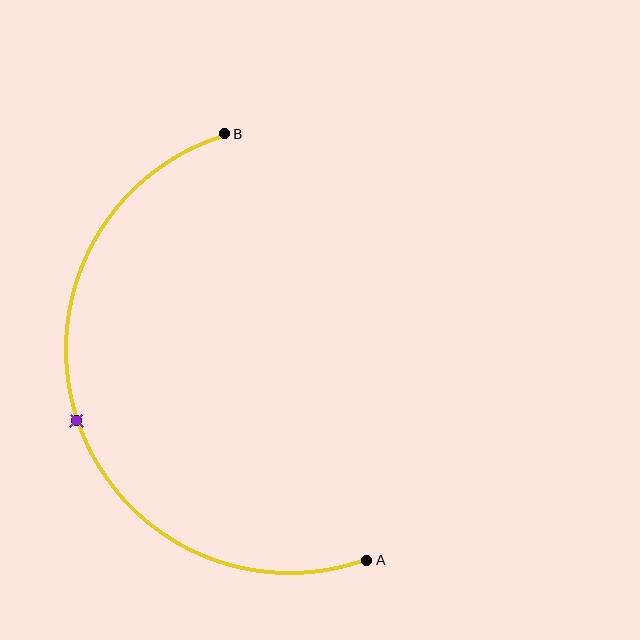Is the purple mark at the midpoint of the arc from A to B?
Yes. The purple mark lies on the arc at equal arc-length from both A and B — it is the arc midpoint.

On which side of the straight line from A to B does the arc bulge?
The arc bulges to the left of the straight line connecting A and B.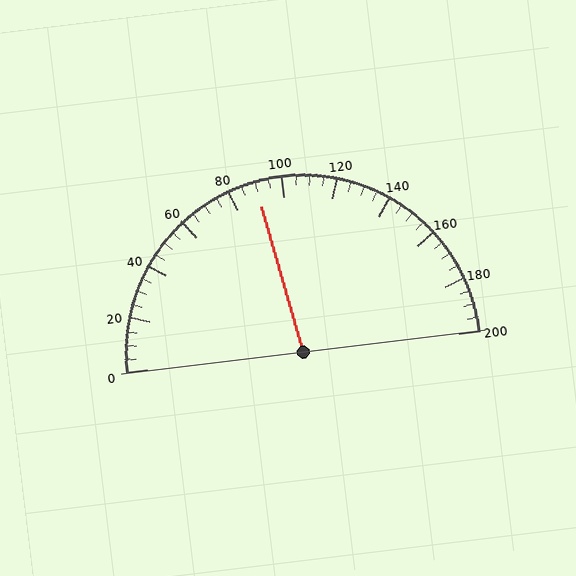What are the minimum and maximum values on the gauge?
The gauge ranges from 0 to 200.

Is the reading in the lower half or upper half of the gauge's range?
The reading is in the lower half of the range (0 to 200).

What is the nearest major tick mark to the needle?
The nearest major tick mark is 80.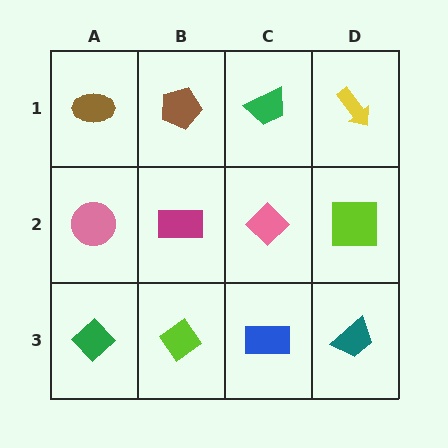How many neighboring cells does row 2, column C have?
4.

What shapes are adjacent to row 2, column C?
A green trapezoid (row 1, column C), a blue rectangle (row 3, column C), a magenta rectangle (row 2, column B), a lime square (row 2, column D).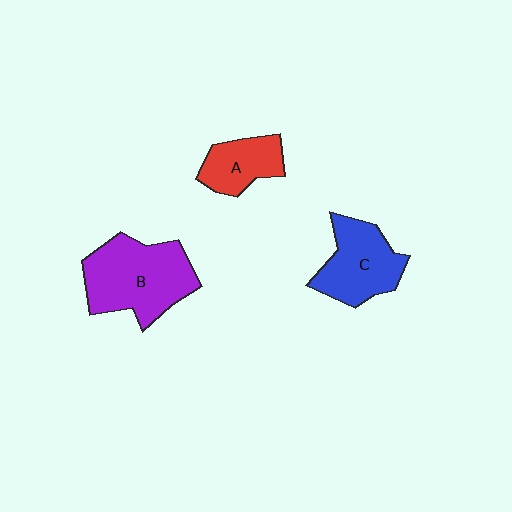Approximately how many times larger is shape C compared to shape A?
Approximately 1.5 times.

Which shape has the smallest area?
Shape A (red).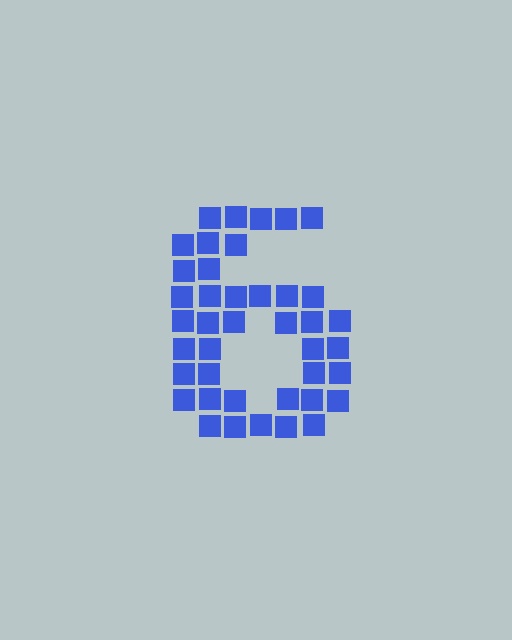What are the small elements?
The small elements are squares.